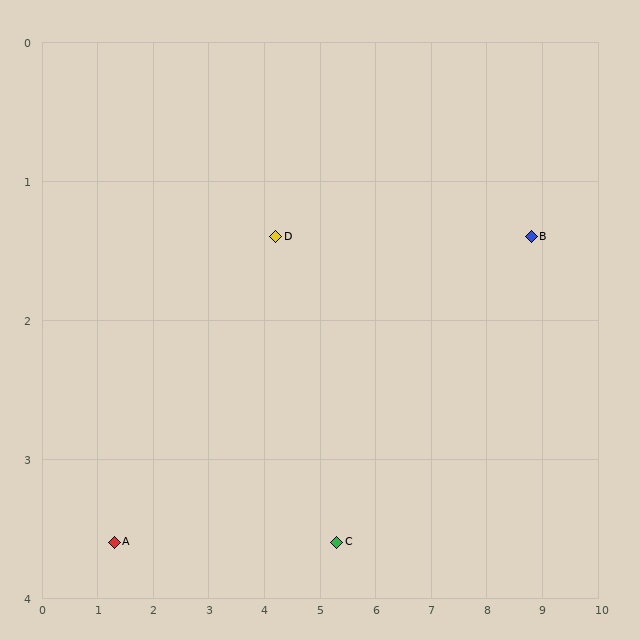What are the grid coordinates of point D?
Point D is at approximately (4.2, 1.4).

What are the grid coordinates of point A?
Point A is at approximately (1.3, 3.6).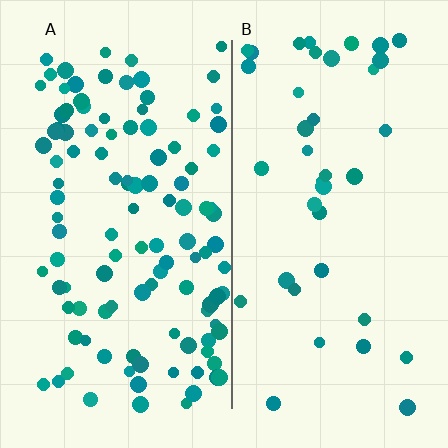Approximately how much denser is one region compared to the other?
Approximately 2.9× — region A over region B.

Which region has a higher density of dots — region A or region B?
A (the left).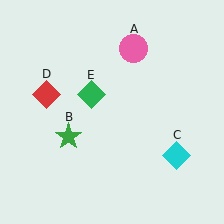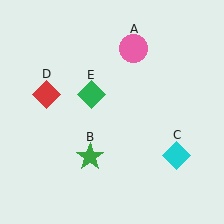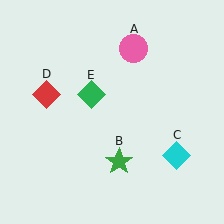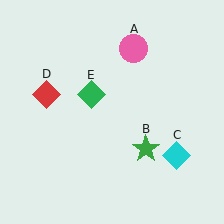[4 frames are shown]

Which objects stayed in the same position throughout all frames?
Pink circle (object A) and cyan diamond (object C) and red diamond (object D) and green diamond (object E) remained stationary.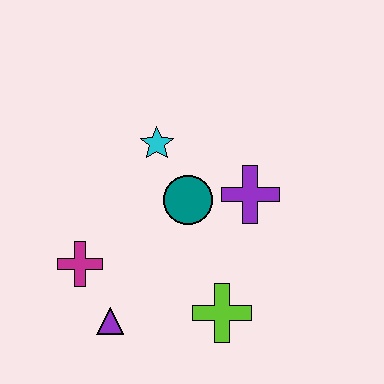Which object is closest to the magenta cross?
The purple triangle is closest to the magenta cross.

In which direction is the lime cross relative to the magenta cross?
The lime cross is to the right of the magenta cross.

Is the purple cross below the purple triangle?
No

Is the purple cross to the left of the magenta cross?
No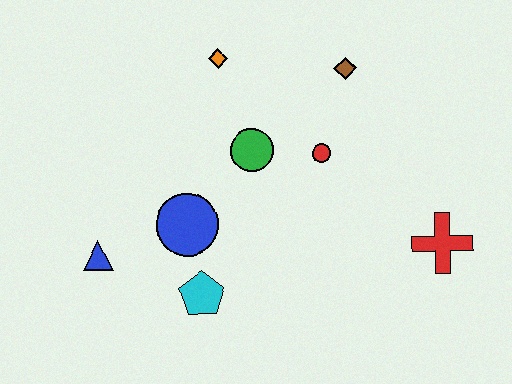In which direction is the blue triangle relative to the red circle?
The blue triangle is to the left of the red circle.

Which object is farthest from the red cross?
The blue triangle is farthest from the red cross.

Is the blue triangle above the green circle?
No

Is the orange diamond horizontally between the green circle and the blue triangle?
Yes